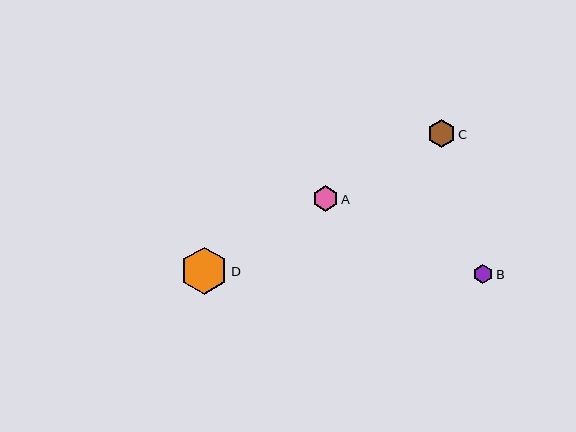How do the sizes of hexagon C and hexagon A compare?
Hexagon C and hexagon A are approximately the same size.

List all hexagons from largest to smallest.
From largest to smallest: D, C, A, B.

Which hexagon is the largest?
Hexagon D is the largest with a size of approximately 47 pixels.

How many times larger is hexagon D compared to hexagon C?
Hexagon D is approximately 1.7 times the size of hexagon C.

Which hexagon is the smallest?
Hexagon B is the smallest with a size of approximately 19 pixels.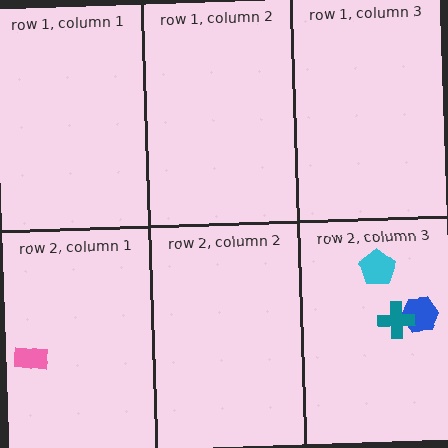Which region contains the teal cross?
The row 2, column 3 region.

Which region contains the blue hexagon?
The row 2, column 3 region.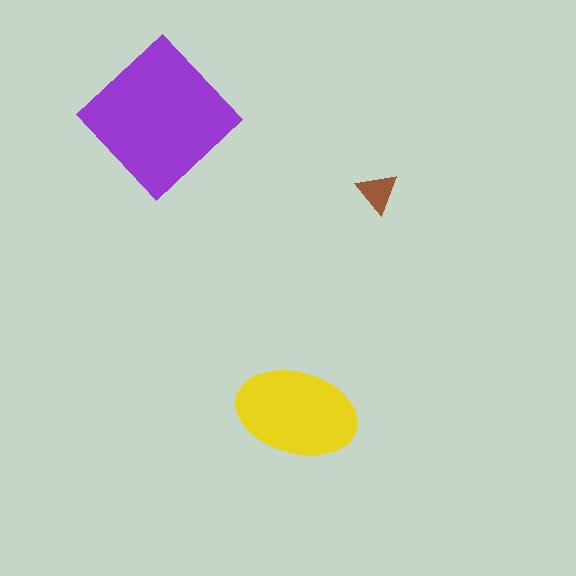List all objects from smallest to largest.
The brown triangle, the yellow ellipse, the purple diamond.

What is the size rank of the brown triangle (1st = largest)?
3rd.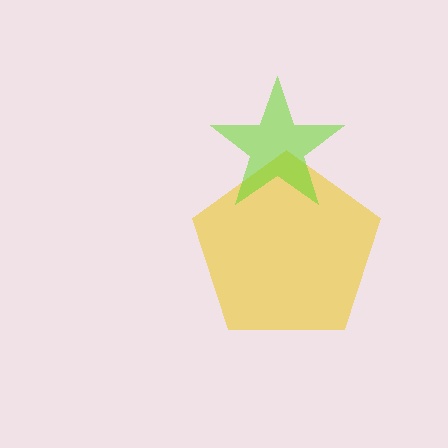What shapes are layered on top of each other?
The layered shapes are: a yellow pentagon, a lime star.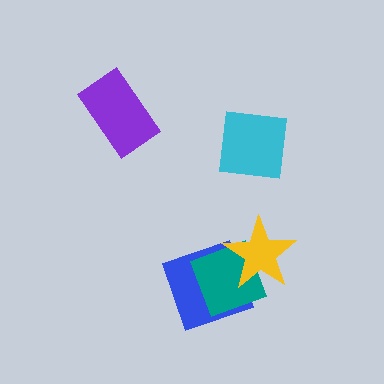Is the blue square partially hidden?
Yes, it is partially covered by another shape.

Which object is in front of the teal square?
The yellow star is in front of the teal square.